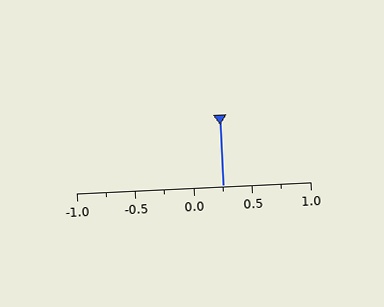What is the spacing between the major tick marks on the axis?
The major ticks are spaced 0.5 apart.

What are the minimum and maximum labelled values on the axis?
The axis runs from -1.0 to 1.0.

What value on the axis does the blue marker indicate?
The marker indicates approximately 0.25.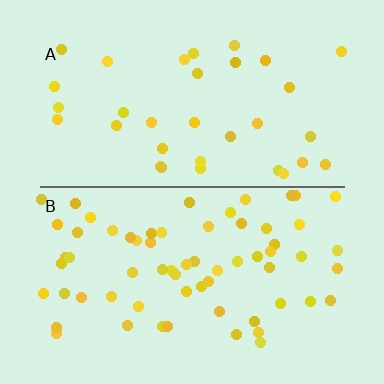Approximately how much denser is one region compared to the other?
Approximately 1.9× — region B over region A.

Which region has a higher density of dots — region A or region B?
B (the bottom).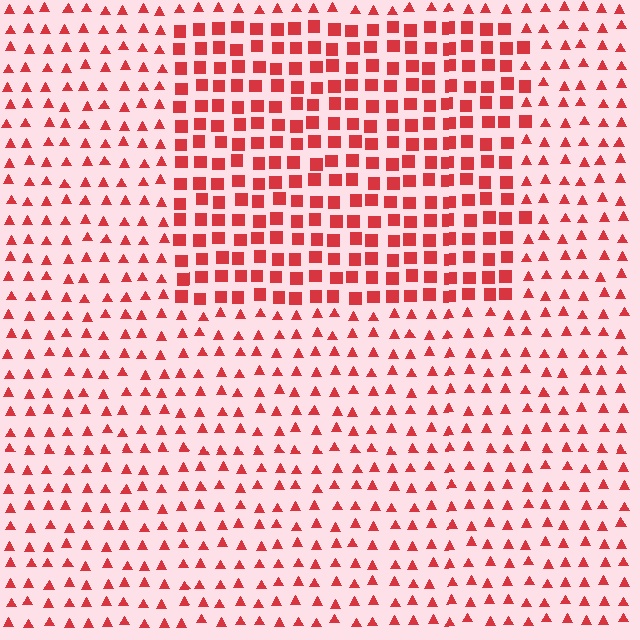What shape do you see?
I see a rectangle.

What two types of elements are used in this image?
The image uses squares inside the rectangle region and triangles outside it.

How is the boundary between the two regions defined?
The boundary is defined by a change in element shape: squares inside vs. triangles outside. All elements share the same color and spacing.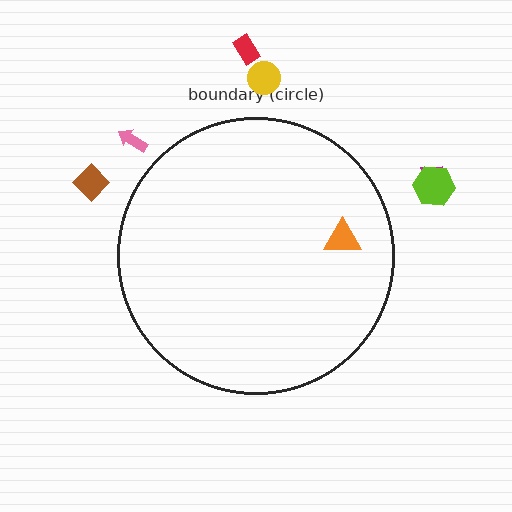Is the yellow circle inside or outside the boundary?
Outside.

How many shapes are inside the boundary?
1 inside, 6 outside.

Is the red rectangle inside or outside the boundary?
Outside.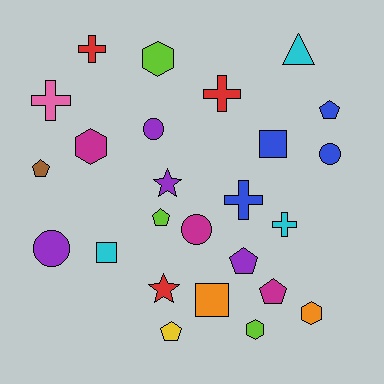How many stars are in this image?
There are 2 stars.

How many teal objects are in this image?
There are no teal objects.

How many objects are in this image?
There are 25 objects.